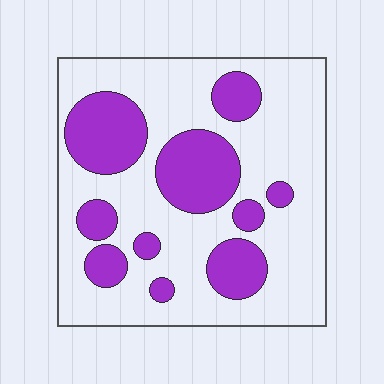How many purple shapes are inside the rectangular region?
10.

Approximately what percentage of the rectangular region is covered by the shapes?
Approximately 30%.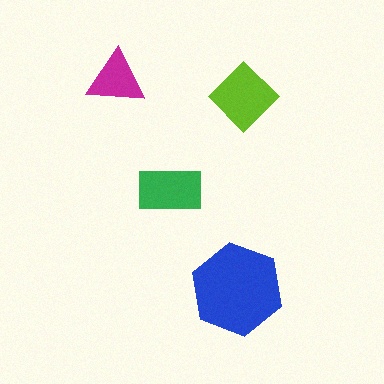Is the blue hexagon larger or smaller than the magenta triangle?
Larger.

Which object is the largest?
The blue hexagon.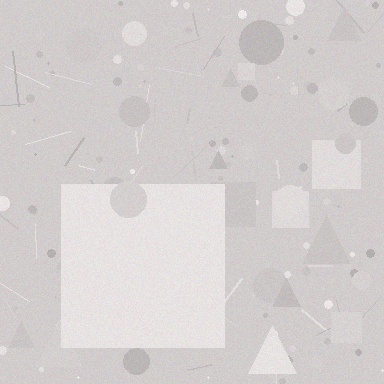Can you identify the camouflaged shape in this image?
The camouflaged shape is a square.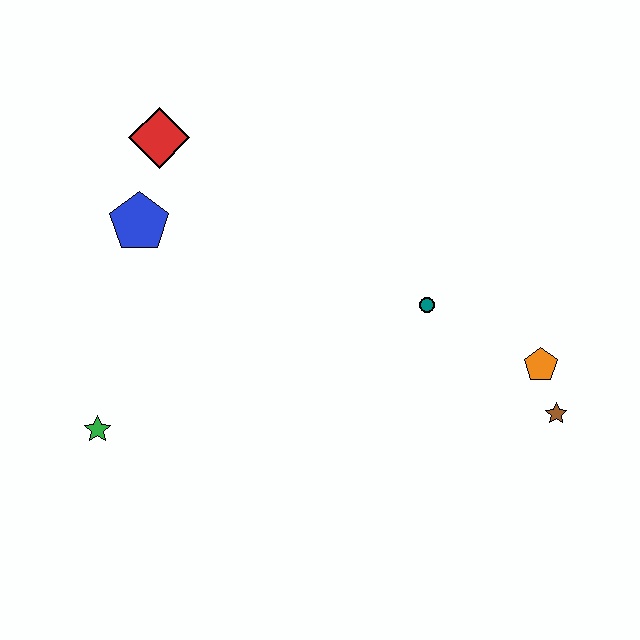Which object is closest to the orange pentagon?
The brown star is closest to the orange pentagon.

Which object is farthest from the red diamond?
The brown star is farthest from the red diamond.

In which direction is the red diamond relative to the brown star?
The red diamond is to the left of the brown star.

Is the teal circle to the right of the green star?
Yes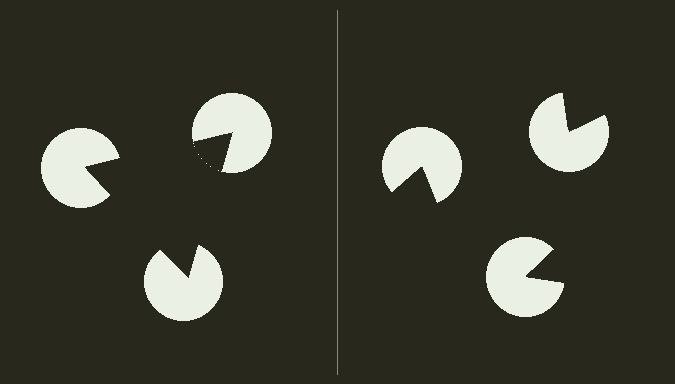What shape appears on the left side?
An illusory triangle.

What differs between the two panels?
The pac-man discs are positioned identically on both sides; only the wedge orientations differ. On the left they align to a triangle; on the right they are misaligned.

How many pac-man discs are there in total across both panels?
6 — 3 on each side.